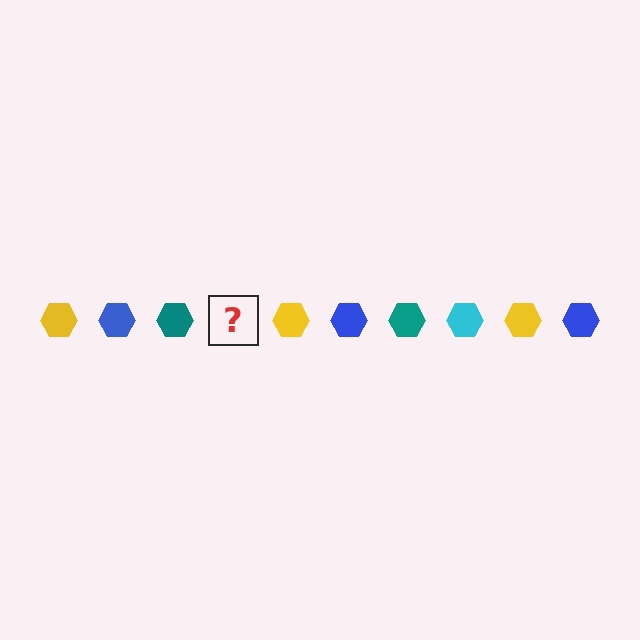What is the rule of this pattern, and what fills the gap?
The rule is that the pattern cycles through yellow, blue, teal, cyan hexagons. The gap should be filled with a cyan hexagon.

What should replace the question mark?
The question mark should be replaced with a cyan hexagon.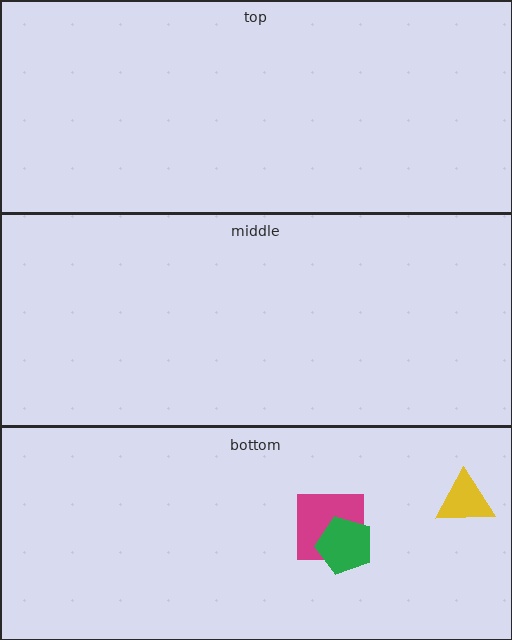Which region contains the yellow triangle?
The bottom region.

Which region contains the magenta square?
The bottom region.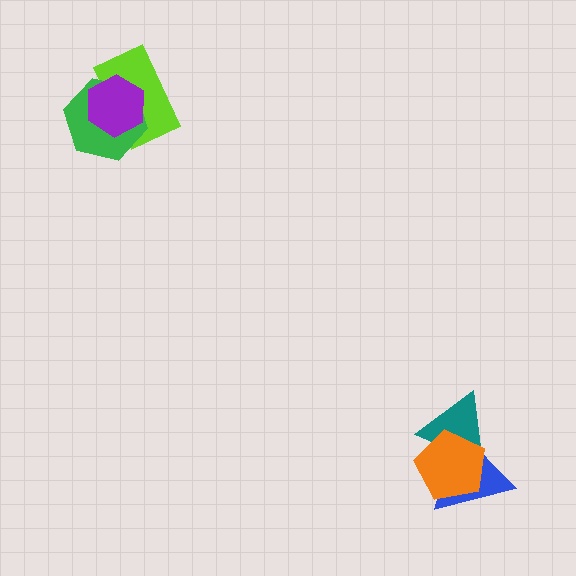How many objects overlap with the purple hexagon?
2 objects overlap with the purple hexagon.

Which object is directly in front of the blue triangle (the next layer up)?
The teal triangle is directly in front of the blue triangle.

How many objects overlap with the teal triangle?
2 objects overlap with the teal triangle.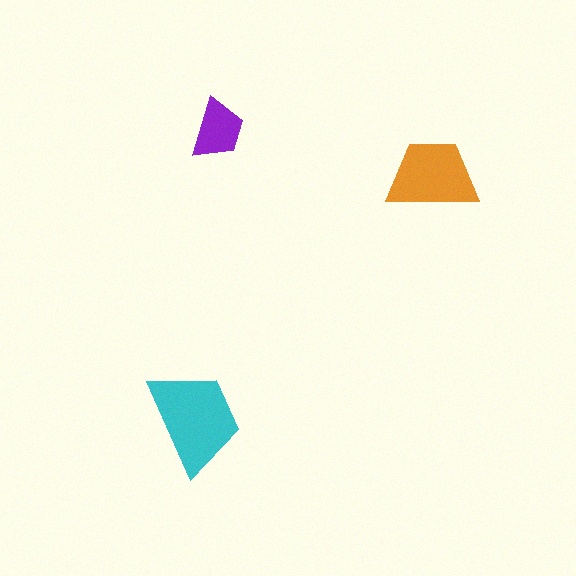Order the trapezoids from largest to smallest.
the cyan one, the orange one, the purple one.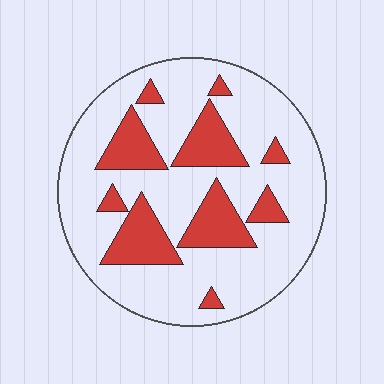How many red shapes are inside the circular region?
10.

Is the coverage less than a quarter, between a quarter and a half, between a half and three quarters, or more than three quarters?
Less than a quarter.